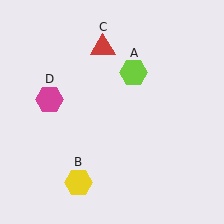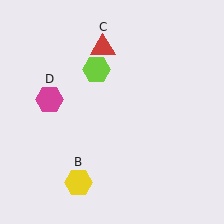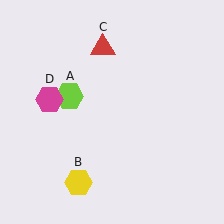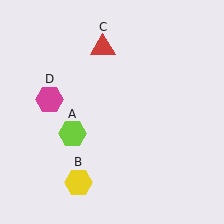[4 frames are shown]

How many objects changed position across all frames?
1 object changed position: lime hexagon (object A).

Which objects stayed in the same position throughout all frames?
Yellow hexagon (object B) and red triangle (object C) and magenta hexagon (object D) remained stationary.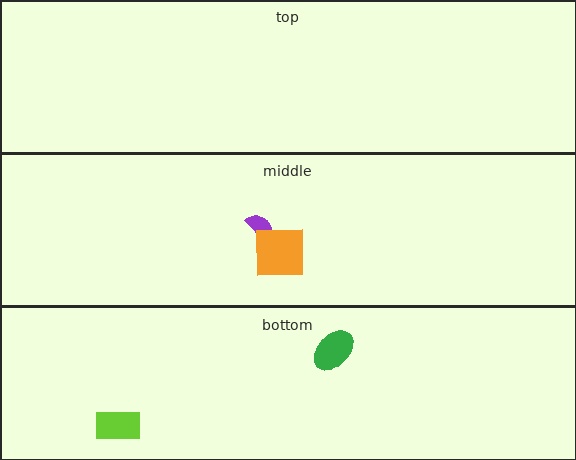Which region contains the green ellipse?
The bottom region.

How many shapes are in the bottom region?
2.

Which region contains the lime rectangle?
The bottom region.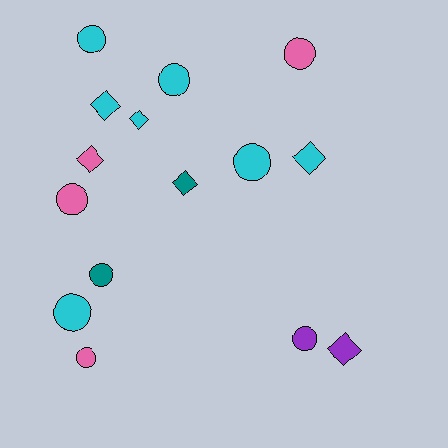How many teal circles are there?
There is 1 teal circle.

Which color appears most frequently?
Cyan, with 7 objects.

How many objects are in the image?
There are 15 objects.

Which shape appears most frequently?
Circle, with 9 objects.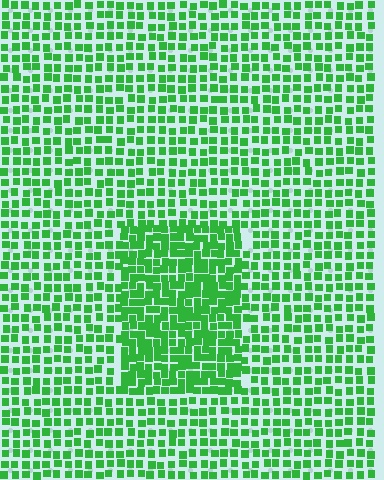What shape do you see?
I see a rectangle.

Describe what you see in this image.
The image contains small green elements arranged at two different densities. A rectangle-shaped region is visible where the elements are more densely packed than the surrounding area.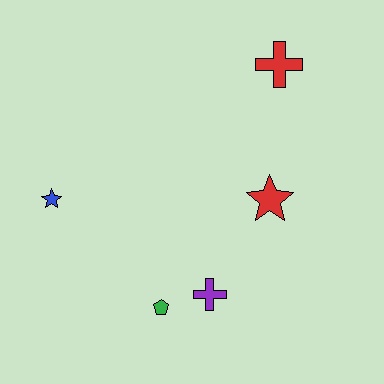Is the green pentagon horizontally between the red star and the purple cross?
No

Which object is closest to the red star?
The purple cross is closest to the red star.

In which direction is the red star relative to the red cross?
The red star is below the red cross.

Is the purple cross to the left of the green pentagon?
No